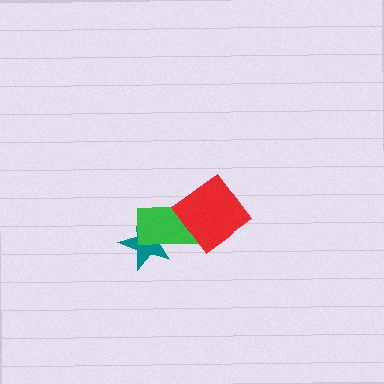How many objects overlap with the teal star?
1 object overlaps with the teal star.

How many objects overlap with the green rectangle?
2 objects overlap with the green rectangle.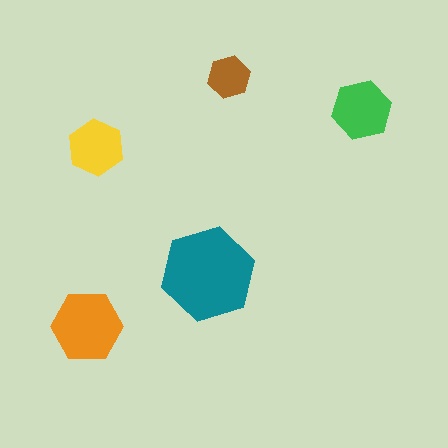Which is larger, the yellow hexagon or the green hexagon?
The green one.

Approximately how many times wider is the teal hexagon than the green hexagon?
About 1.5 times wider.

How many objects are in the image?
There are 5 objects in the image.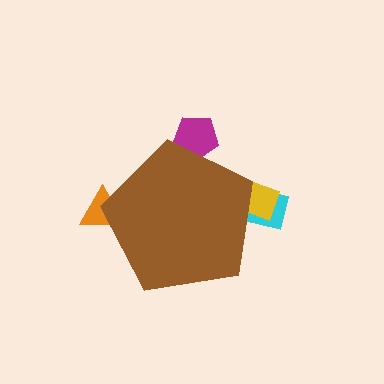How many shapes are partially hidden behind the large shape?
4 shapes are partially hidden.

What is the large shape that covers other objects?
A brown pentagon.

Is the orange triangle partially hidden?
Yes, the orange triangle is partially hidden behind the brown pentagon.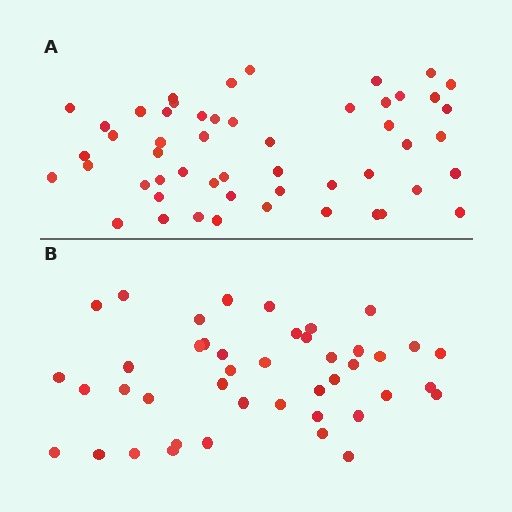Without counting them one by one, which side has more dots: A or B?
Region A (the top region) has more dots.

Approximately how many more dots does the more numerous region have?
Region A has roughly 8 or so more dots than region B.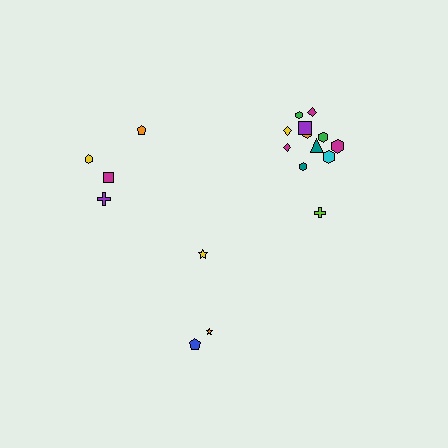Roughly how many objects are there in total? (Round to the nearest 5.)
Roughly 20 objects in total.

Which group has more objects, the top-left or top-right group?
The top-right group.